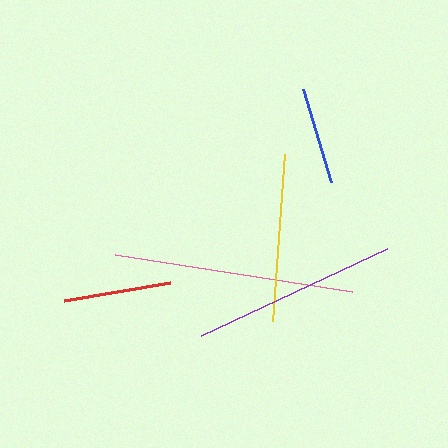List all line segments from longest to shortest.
From longest to shortest: pink, purple, yellow, red, blue.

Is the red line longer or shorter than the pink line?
The pink line is longer than the red line.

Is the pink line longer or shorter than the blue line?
The pink line is longer than the blue line.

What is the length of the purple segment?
The purple segment is approximately 206 pixels long.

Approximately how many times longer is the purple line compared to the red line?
The purple line is approximately 1.9 times the length of the red line.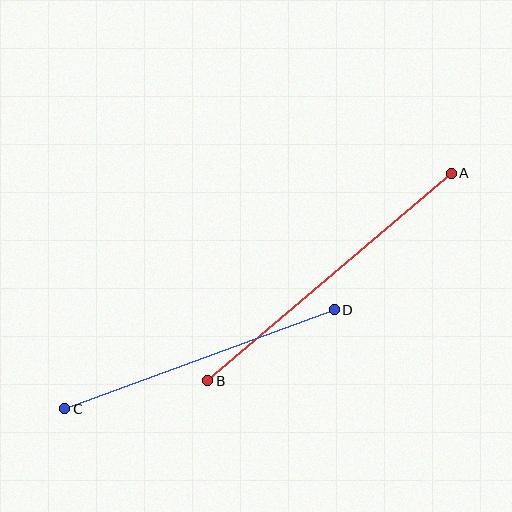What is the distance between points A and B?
The distance is approximately 320 pixels.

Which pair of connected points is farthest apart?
Points A and B are farthest apart.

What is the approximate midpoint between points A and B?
The midpoint is at approximately (330, 277) pixels.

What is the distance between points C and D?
The distance is approximately 287 pixels.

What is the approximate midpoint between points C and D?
The midpoint is at approximately (200, 359) pixels.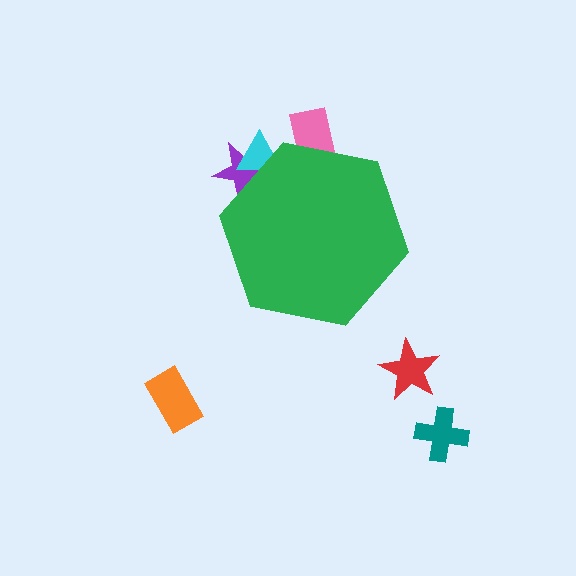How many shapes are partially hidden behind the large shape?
3 shapes are partially hidden.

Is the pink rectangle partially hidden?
Yes, the pink rectangle is partially hidden behind the green hexagon.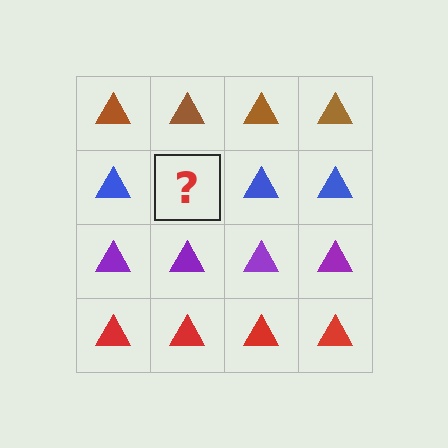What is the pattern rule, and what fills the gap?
The rule is that each row has a consistent color. The gap should be filled with a blue triangle.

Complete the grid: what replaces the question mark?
The question mark should be replaced with a blue triangle.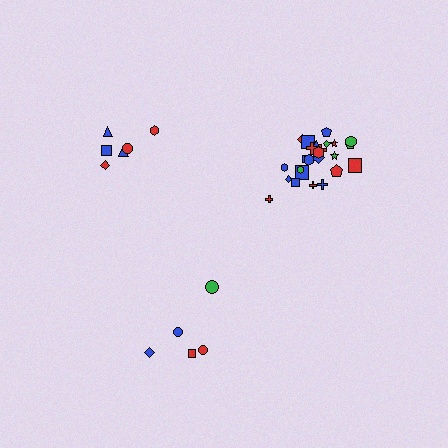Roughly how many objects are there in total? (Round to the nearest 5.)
Roughly 35 objects in total.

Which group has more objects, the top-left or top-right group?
The top-right group.